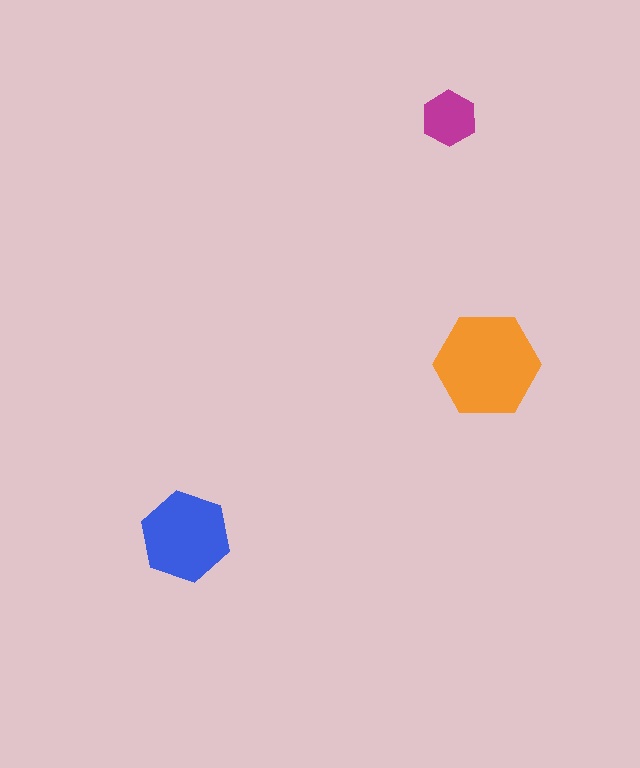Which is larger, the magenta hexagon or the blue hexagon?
The blue one.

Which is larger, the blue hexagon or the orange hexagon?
The orange one.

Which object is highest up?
The magenta hexagon is topmost.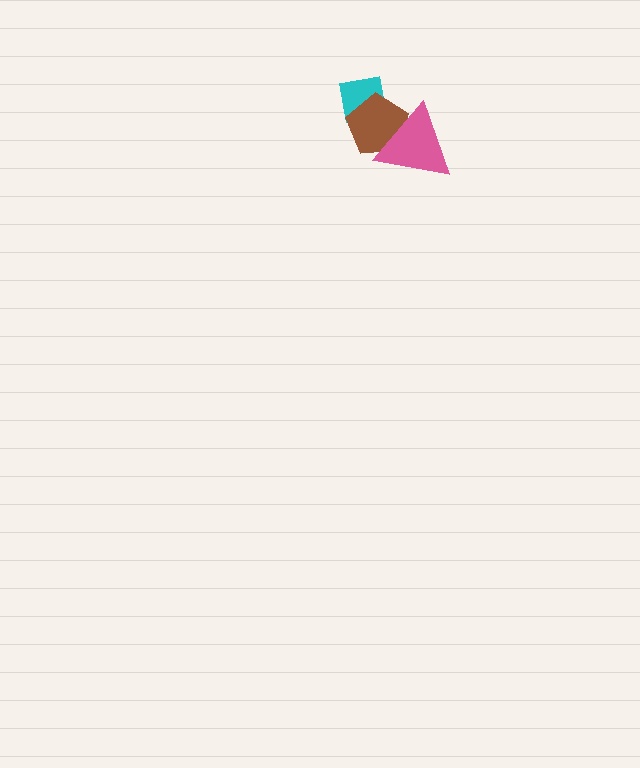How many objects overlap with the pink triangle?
1 object overlaps with the pink triangle.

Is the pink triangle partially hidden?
No, no other shape covers it.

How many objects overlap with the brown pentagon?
2 objects overlap with the brown pentagon.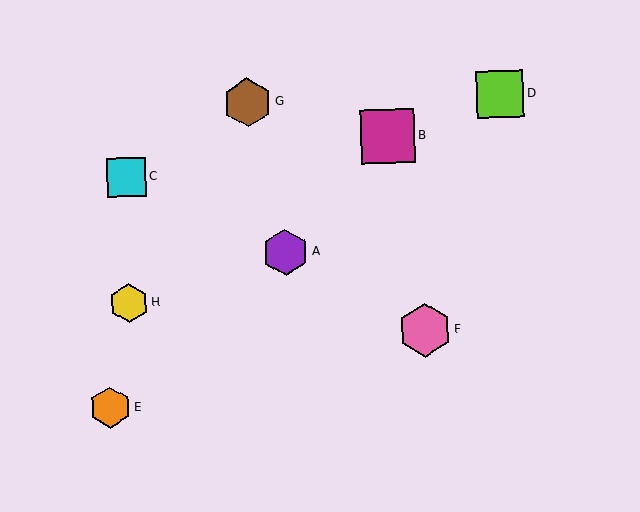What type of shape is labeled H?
Shape H is a yellow hexagon.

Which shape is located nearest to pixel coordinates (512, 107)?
The lime square (labeled D) at (500, 94) is nearest to that location.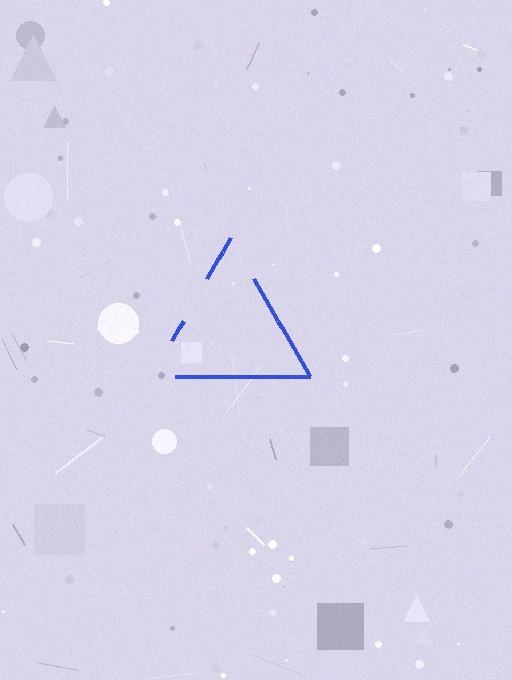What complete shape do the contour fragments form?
The contour fragments form a triangle.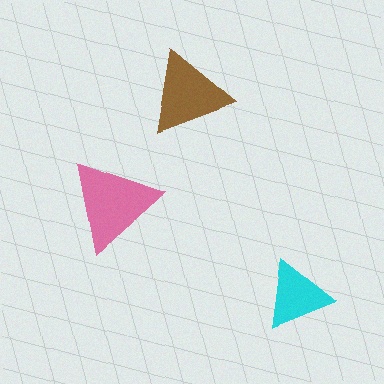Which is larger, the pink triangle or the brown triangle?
The pink one.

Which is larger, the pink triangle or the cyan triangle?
The pink one.